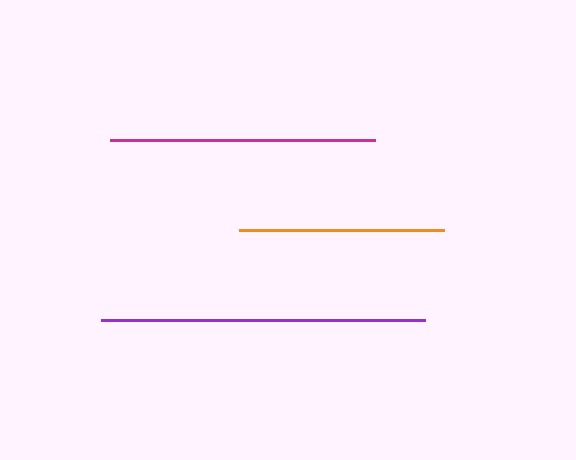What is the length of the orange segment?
The orange segment is approximately 205 pixels long.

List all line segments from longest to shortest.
From longest to shortest: purple, magenta, orange.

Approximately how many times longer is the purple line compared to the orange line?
The purple line is approximately 1.6 times the length of the orange line.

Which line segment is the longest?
The purple line is the longest at approximately 324 pixels.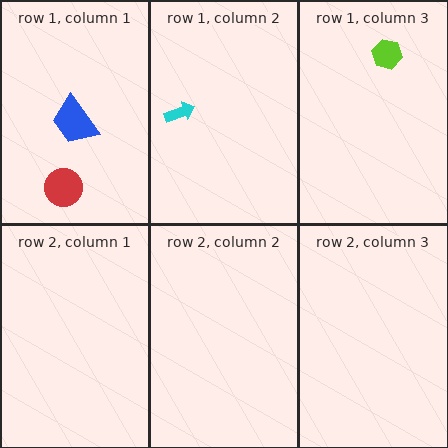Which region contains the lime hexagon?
The row 1, column 3 region.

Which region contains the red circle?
The row 1, column 1 region.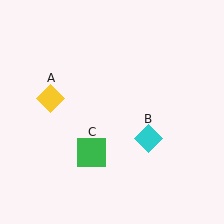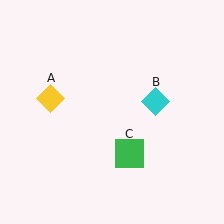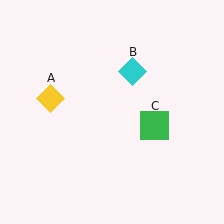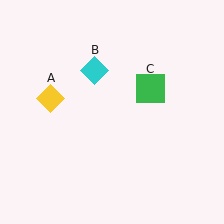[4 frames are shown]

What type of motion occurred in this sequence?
The cyan diamond (object B), green square (object C) rotated counterclockwise around the center of the scene.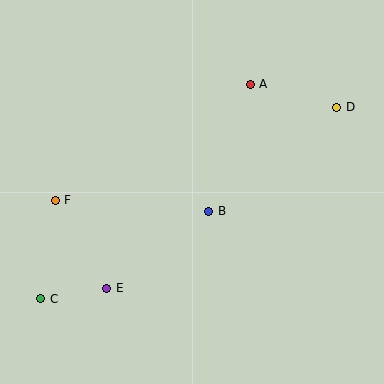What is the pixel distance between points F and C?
The distance between F and C is 100 pixels.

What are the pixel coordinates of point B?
Point B is at (209, 211).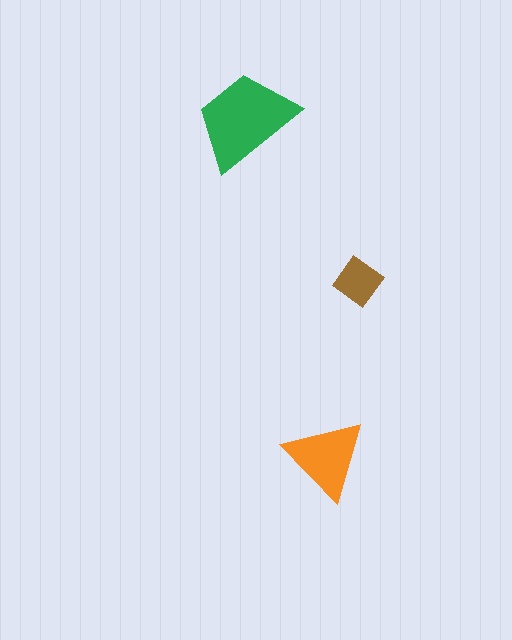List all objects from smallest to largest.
The brown diamond, the orange triangle, the green trapezoid.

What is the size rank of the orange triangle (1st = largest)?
2nd.